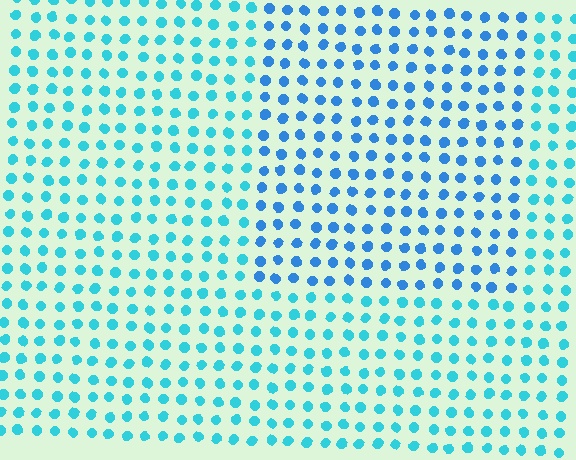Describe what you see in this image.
The image is filled with small cyan elements in a uniform arrangement. A rectangle-shaped region is visible where the elements are tinted to a slightly different hue, forming a subtle color boundary.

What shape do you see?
I see a rectangle.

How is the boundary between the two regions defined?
The boundary is defined purely by a slight shift in hue (about 26 degrees). Spacing, size, and orientation are identical on both sides.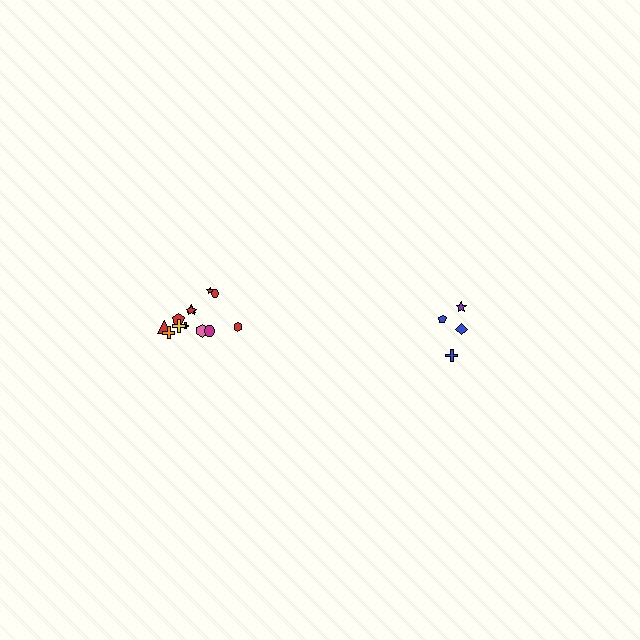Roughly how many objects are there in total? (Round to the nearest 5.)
Roughly 15 objects in total.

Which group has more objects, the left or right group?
The left group.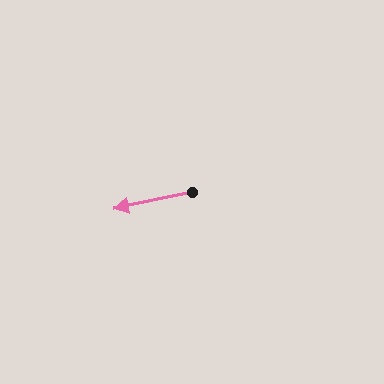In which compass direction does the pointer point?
West.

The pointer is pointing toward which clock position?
Roughly 9 o'clock.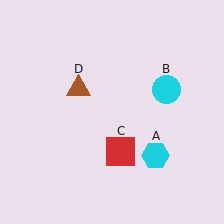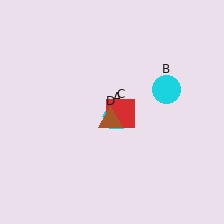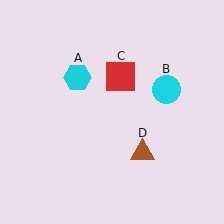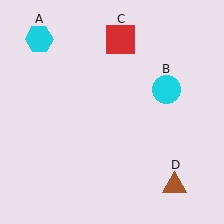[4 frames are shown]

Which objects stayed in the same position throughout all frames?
Cyan circle (object B) remained stationary.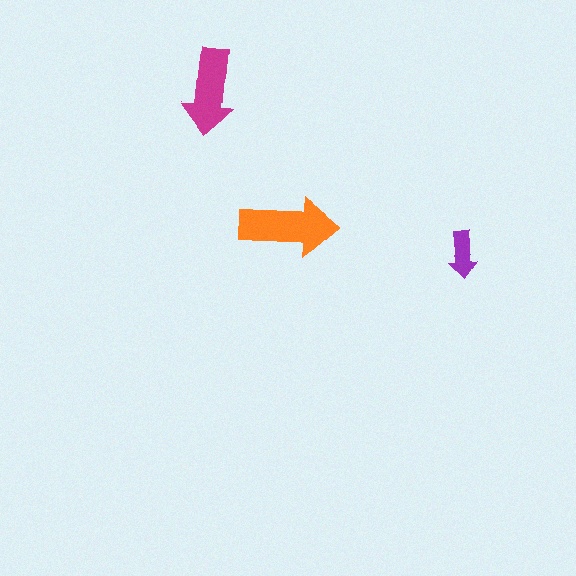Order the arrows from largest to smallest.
the orange one, the magenta one, the purple one.